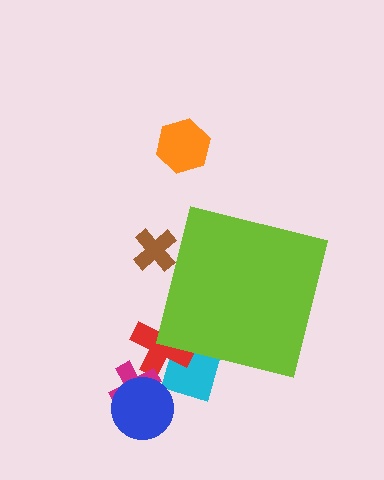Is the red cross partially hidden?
Yes, the red cross is partially hidden behind the lime square.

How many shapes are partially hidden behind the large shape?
3 shapes are partially hidden.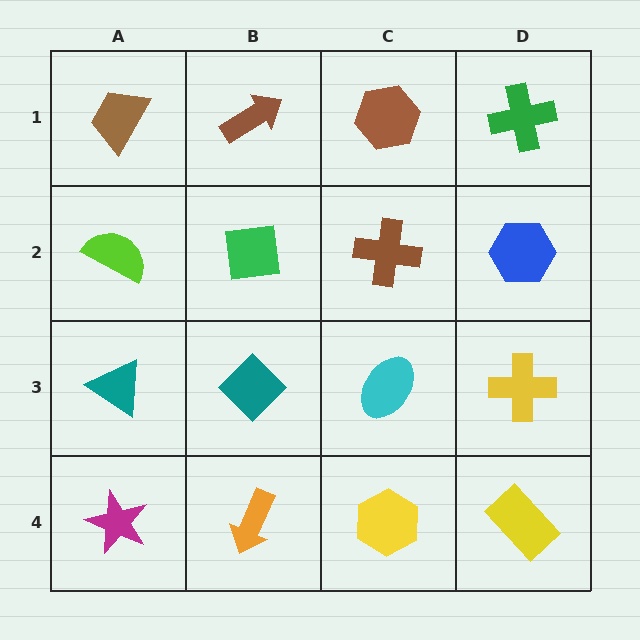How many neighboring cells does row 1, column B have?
3.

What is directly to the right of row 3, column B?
A cyan ellipse.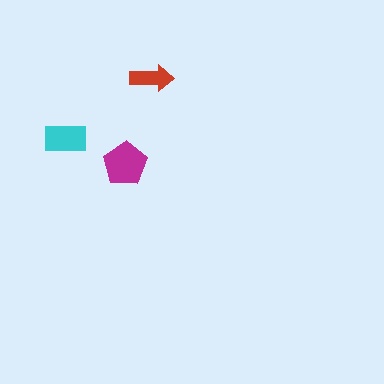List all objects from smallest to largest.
The red arrow, the cyan rectangle, the magenta pentagon.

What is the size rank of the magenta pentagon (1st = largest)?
1st.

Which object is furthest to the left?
The cyan rectangle is leftmost.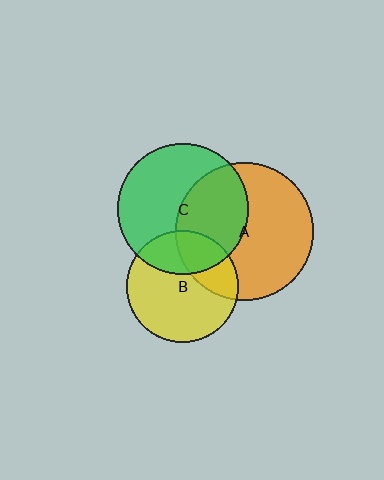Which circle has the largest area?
Circle A (orange).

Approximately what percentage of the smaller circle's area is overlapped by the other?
Approximately 30%.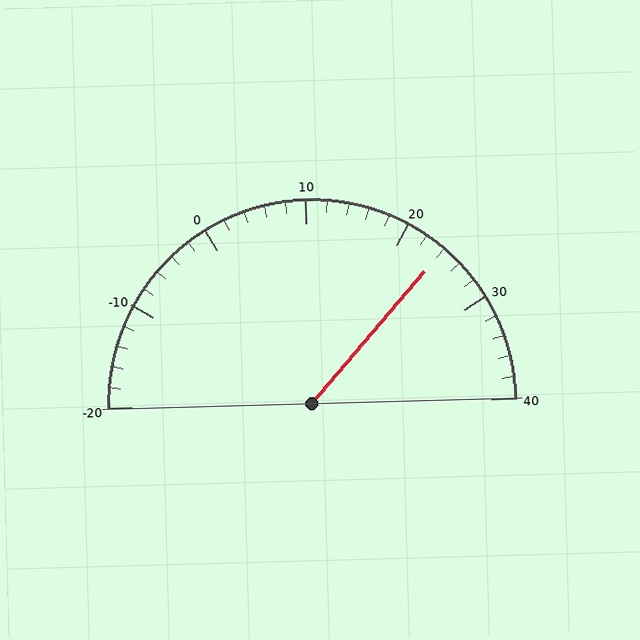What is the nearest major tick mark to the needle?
The nearest major tick mark is 20.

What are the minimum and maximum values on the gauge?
The gauge ranges from -20 to 40.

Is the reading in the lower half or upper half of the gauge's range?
The reading is in the upper half of the range (-20 to 40).